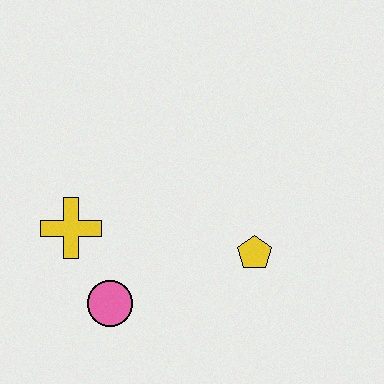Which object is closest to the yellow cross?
The pink circle is closest to the yellow cross.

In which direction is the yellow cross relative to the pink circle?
The yellow cross is above the pink circle.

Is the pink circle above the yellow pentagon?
No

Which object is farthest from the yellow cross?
The yellow pentagon is farthest from the yellow cross.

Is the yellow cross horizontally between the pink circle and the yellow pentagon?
No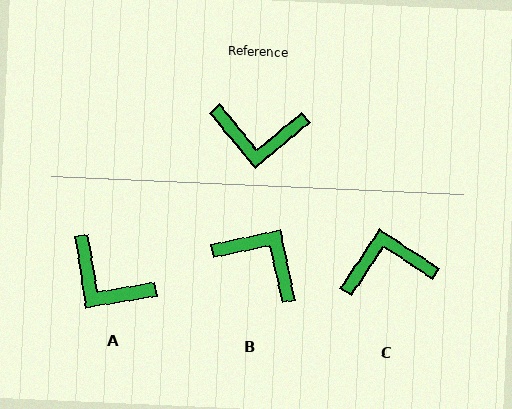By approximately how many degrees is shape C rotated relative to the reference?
Approximately 163 degrees clockwise.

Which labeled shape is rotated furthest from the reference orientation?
C, about 163 degrees away.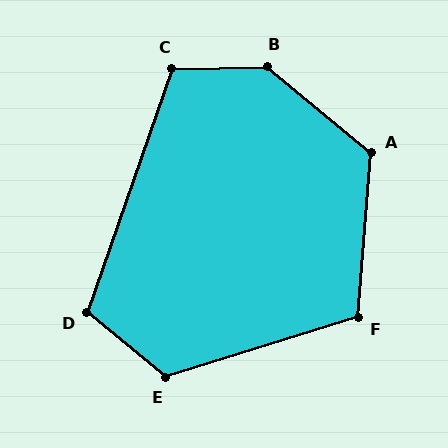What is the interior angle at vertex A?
Approximately 125 degrees (obtuse).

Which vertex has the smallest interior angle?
D, at approximately 110 degrees.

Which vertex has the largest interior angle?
B, at approximately 139 degrees.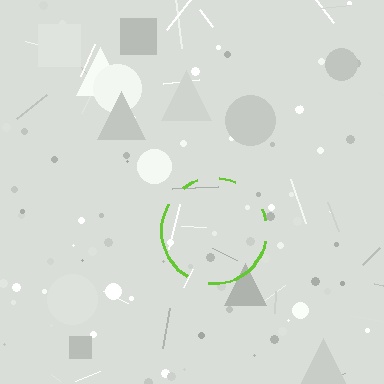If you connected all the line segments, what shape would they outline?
They would outline a circle.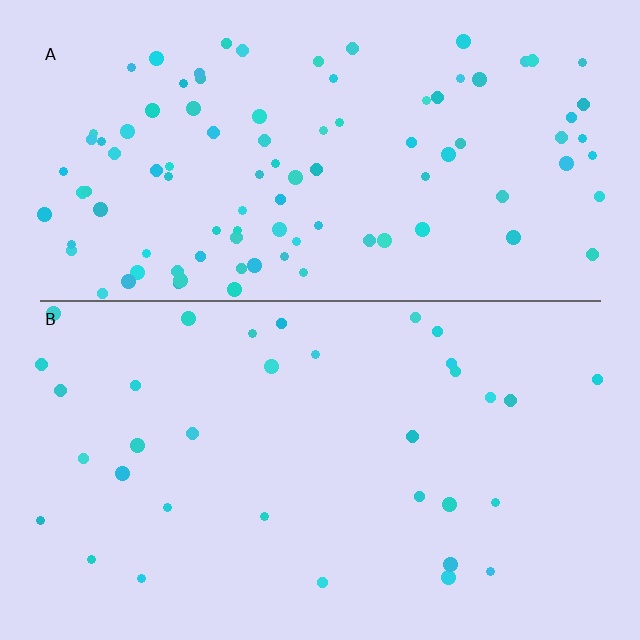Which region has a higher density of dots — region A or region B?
A (the top).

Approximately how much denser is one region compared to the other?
Approximately 2.9× — region A over region B.